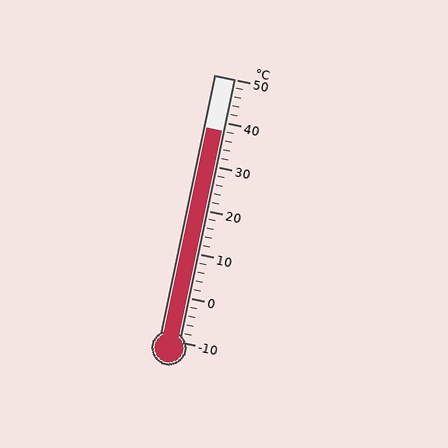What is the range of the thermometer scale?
The thermometer scale ranges from -10°C to 50°C.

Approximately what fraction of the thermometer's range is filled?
The thermometer is filled to approximately 80% of its range.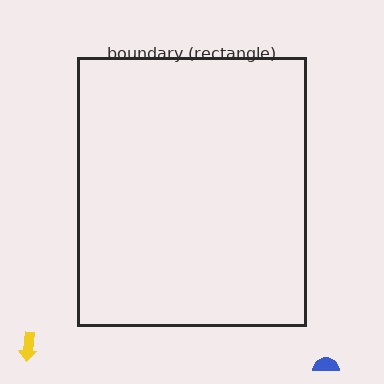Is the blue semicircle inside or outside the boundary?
Outside.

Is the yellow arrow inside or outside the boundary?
Outside.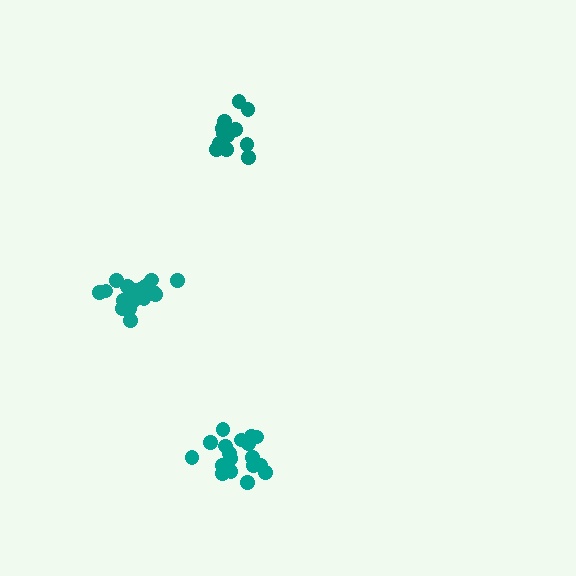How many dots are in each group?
Group 1: 17 dots, Group 2: 18 dots, Group 3: 13 dots (48 total).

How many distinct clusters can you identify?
There are 3 distinct clusters.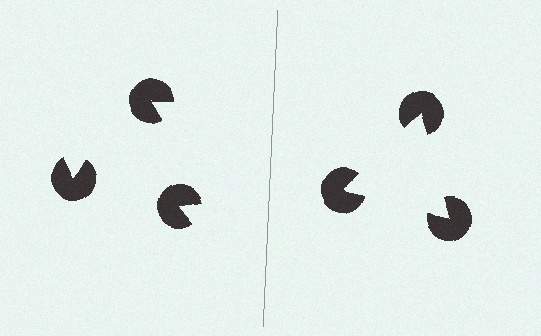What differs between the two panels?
The pac-man discs are positioned identically on both sides; only the wedge orientations differ. On the right they align to a triangle; on the left they are misaligned.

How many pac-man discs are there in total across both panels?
6 — 3 on each side.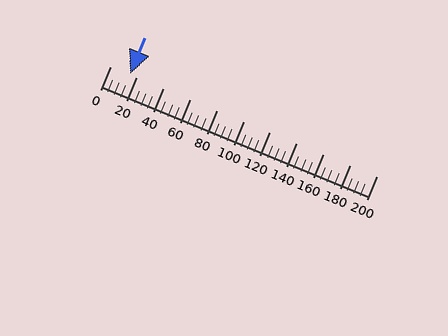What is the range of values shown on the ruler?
The ruler shows values from 0 to 200.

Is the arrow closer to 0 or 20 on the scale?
The arrow is closer to 20.